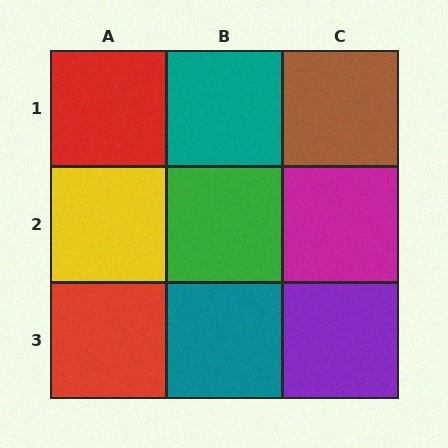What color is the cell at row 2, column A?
Yellow.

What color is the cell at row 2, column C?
Magenta.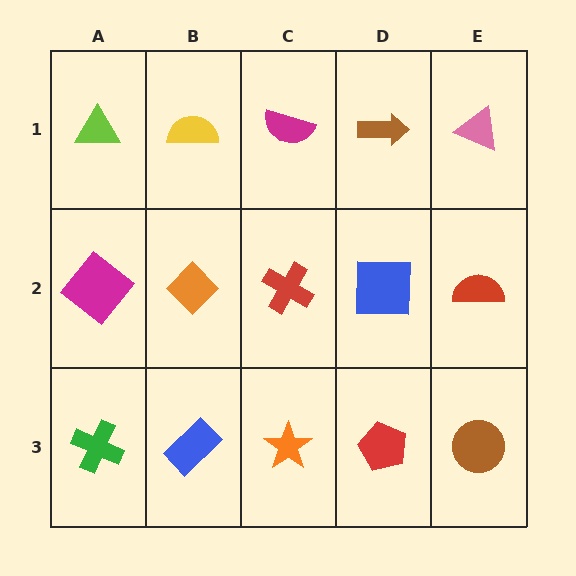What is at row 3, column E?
A brown circle.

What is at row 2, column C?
A red cross.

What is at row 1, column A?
A lime triangle.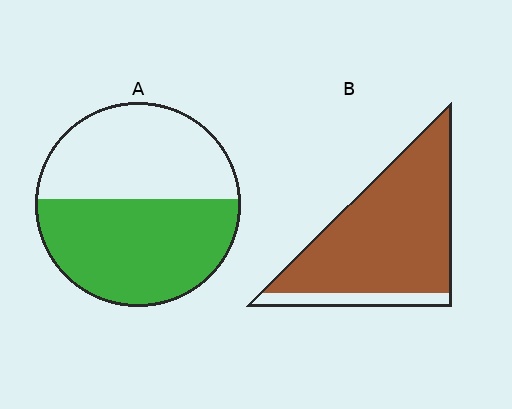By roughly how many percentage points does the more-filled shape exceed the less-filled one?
By roughly 35 percentage points (B over A).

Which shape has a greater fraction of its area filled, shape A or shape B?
Shape B.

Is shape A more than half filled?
Roughly half.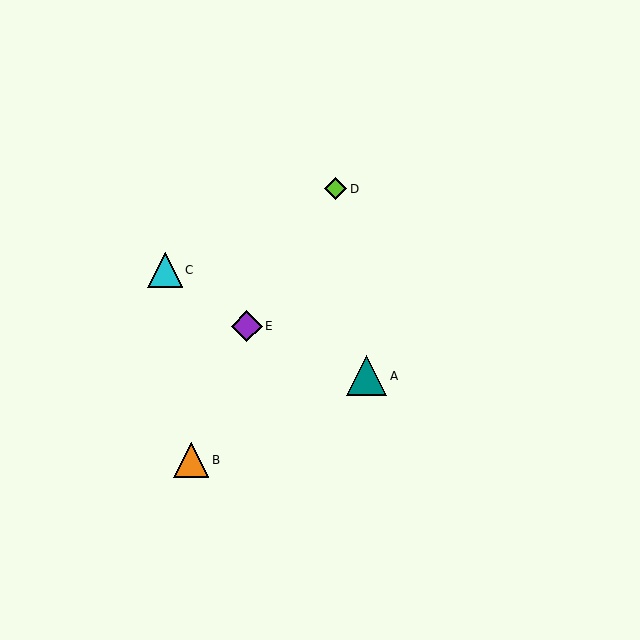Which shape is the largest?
The teal triangle (labeled A) is the largest.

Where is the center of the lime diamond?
The center of the lime diamond is at (336, 189).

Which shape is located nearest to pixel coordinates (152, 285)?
The cyan triangle (labeled C) at (165, 270) is nearest to that location.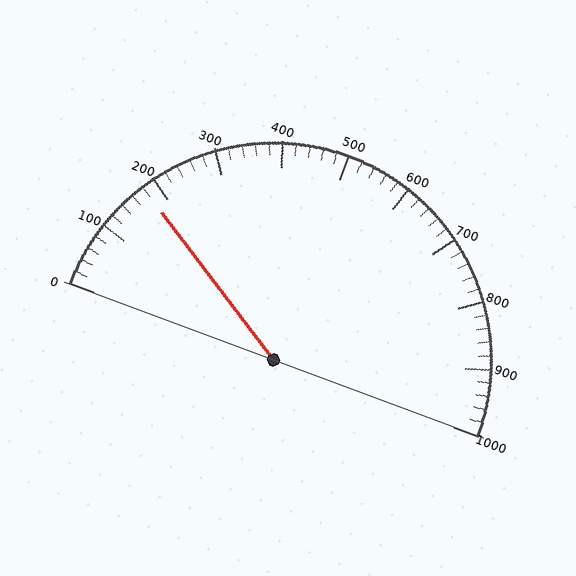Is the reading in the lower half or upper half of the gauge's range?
The reading is in the lower half of the range (0 to 1000).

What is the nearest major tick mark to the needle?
The nearest major tick mark is 200.